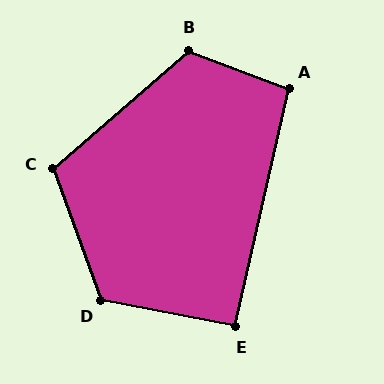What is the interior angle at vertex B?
Approximately 118 degrees (obtuse).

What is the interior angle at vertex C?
Approximately 111 degrees (obtuse).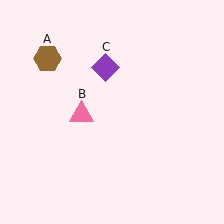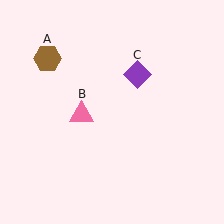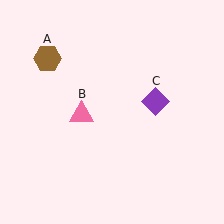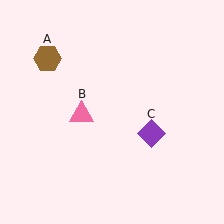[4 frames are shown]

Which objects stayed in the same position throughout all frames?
Brown hexagon (object A) and pink triangle (object B) remained stationary.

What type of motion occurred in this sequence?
The purple diamond (object C) rotated clockwise around the center of the scene.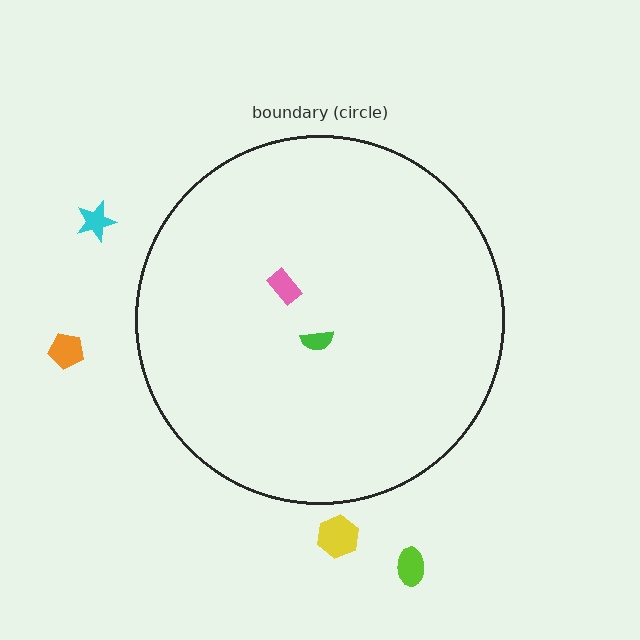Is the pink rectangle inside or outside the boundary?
Inside.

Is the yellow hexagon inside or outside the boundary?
Outside.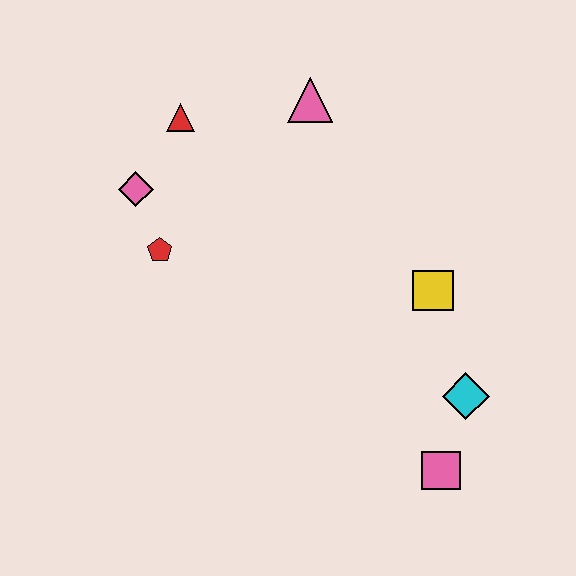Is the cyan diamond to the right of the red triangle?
Yes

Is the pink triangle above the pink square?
Yes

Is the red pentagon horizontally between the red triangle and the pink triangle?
No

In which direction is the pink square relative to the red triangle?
The pink square is below the red triangle.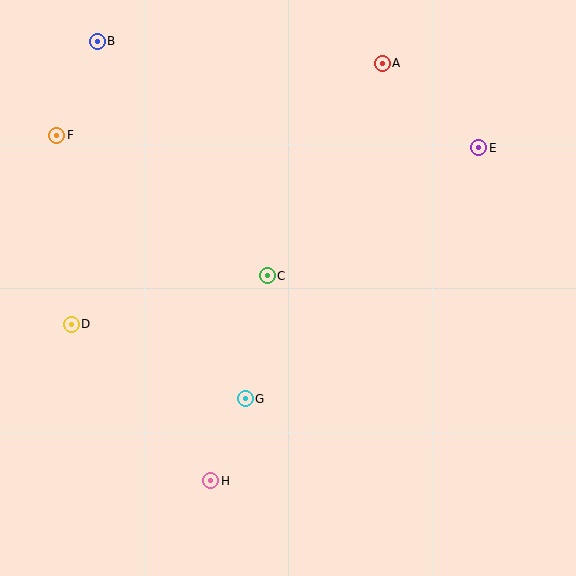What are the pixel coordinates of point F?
Point F is at (57, 135).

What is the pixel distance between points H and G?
The distance between H and G is 89 pixels.